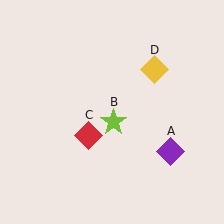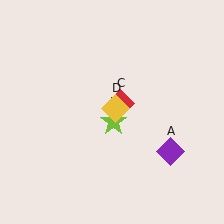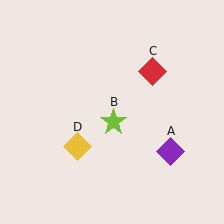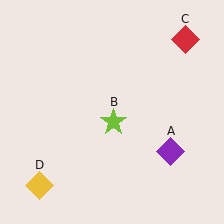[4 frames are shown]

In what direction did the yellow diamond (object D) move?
The yellow diamond (object D) moved down and to the left.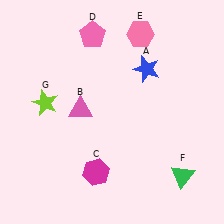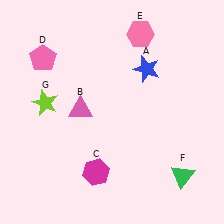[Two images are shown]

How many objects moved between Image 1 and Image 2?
1 object moved between the two images.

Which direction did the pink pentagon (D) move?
The pink pentagon (D) moved left.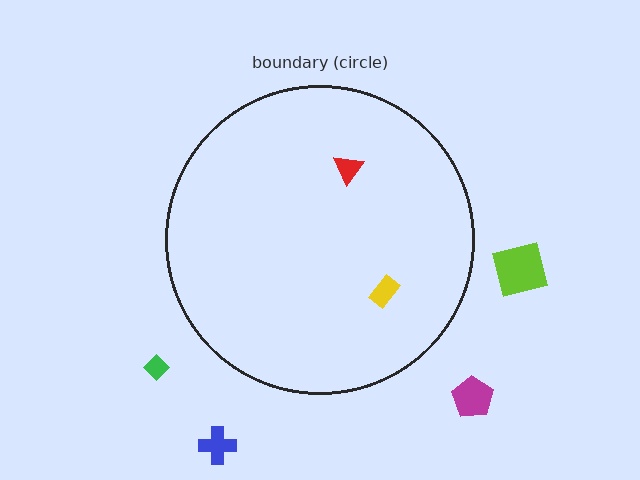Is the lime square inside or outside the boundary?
Outside.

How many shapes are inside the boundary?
2 inside, 4 outside.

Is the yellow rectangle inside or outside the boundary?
Inside.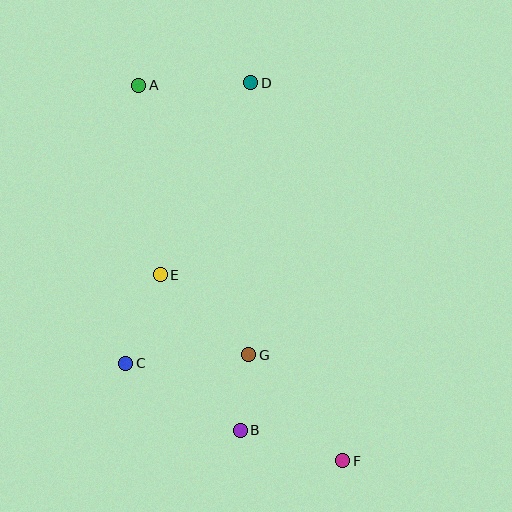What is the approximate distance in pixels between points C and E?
The distance between C and E is approximately 95 pixels.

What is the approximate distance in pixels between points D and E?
The distance between D and E is approximately 212 pixels.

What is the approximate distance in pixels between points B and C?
The distance between B and C is approximately 132 pixels.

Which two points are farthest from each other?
Points A and F are farthest from each other.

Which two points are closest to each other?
Points B and G are closest to each other.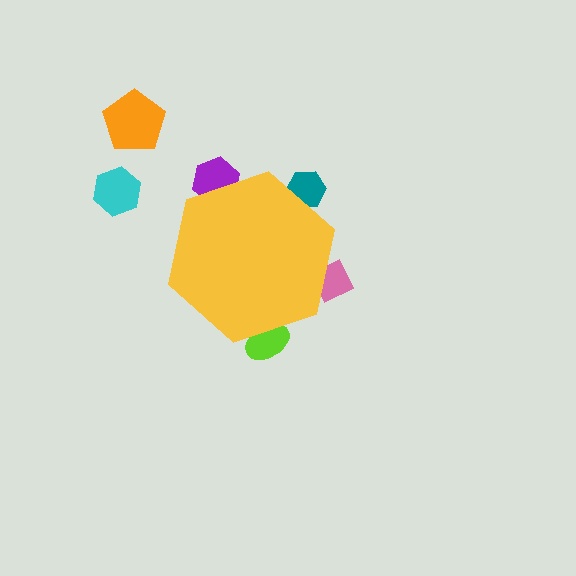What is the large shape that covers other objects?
A yellow hexagon.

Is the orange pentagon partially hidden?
No, the orange pentagon is fully visible.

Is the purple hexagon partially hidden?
Yes, the purple hexagon is partially hidden behind the yellow hexagon.